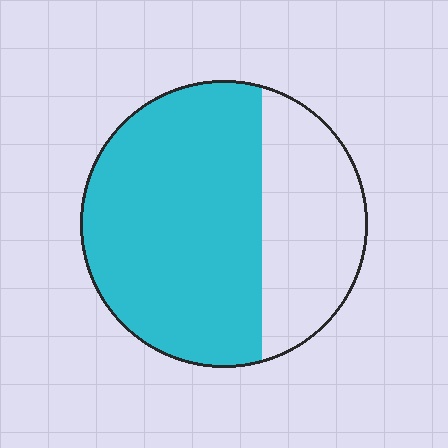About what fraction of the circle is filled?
About two thirds (2/3).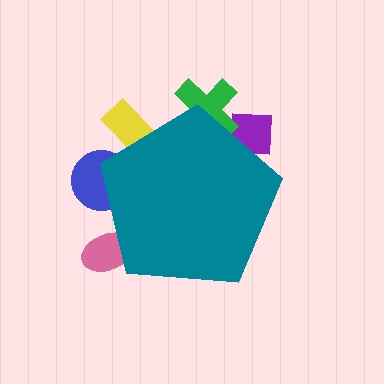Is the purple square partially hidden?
Yes, the purple square is partially hidden behind the teal pentagon.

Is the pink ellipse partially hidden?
Yes, the pink ellipse is partially hidden behind the teal pentagon.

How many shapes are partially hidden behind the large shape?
5 shapes are partially hidden.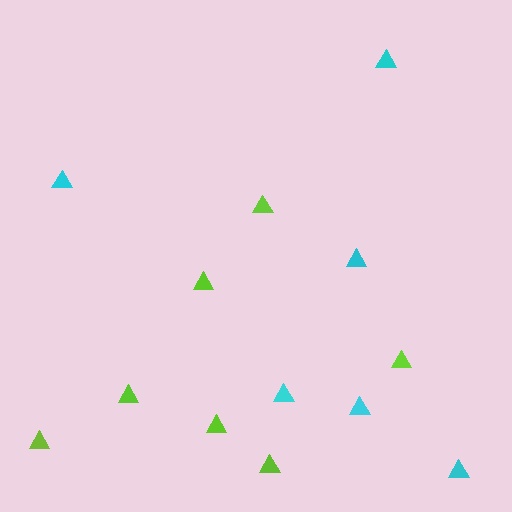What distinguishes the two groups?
There are 2 groups: one group of lime triangles (7) and one group of cyan triangles (6).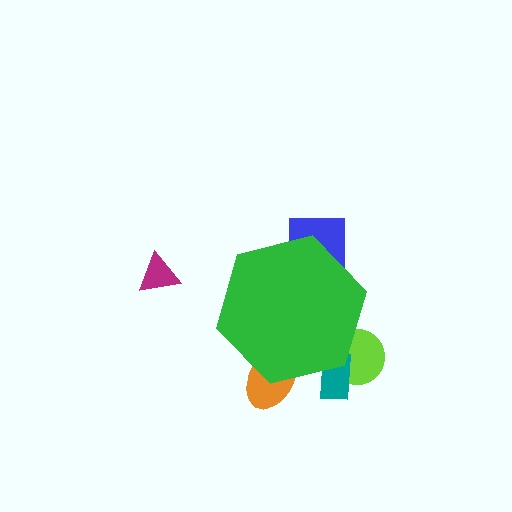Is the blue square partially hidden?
Yes, the blue square is partially hidden behind the green hexagon.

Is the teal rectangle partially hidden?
Yes, the teal rectangle is partially hidden behind the green hexagon.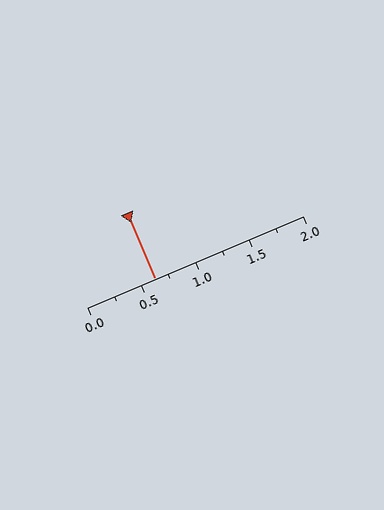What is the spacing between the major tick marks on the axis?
The major ticks are spaced 0.5 apart.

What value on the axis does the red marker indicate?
The marker indicates approximately 0.62.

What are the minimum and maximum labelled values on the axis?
The axis runs from 0.0 to 2.0.